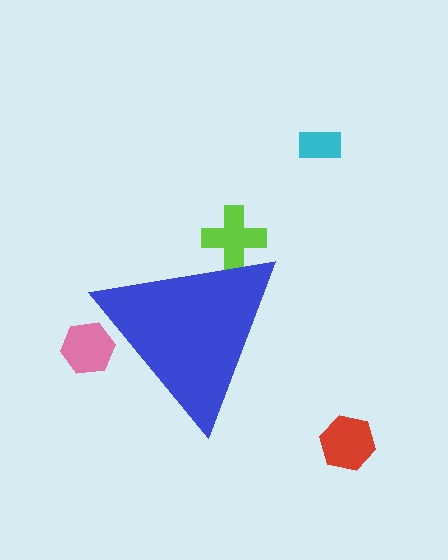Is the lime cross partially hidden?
Yes, the lime cross is partially hidden behind the blue triangle.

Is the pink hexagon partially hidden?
Yes, the pink hexagon is partially hidden behind the blue triangle.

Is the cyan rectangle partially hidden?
No, the cyan rectangle is fully visible.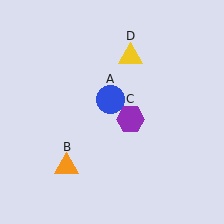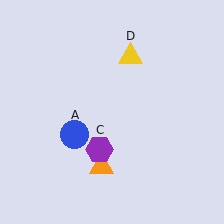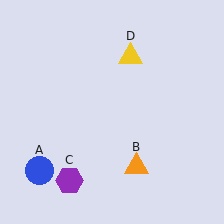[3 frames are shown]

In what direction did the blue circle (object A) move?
The blue circle (object A) moved down and to the left.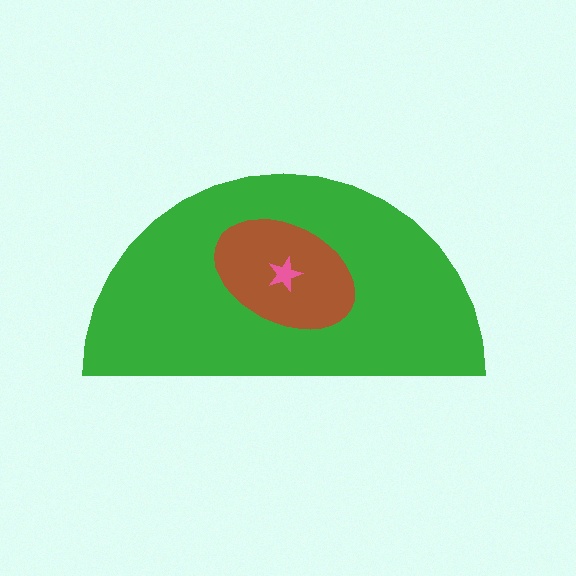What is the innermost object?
The pink star.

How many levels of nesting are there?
3.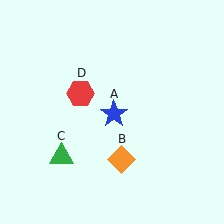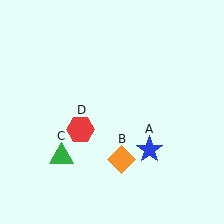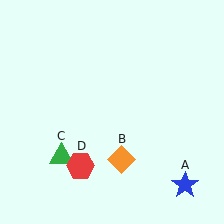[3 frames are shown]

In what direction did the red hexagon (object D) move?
The red hexagon (object D) moved down.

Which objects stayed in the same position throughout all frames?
Orange diamond (object B) and green triangle (object C) remained stationary.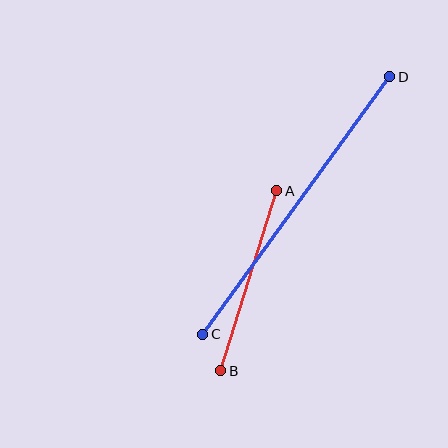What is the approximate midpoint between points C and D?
The midpoint is at approximately (296, 206) pixels.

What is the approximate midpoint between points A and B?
The midpoint is at approximately (249, 281) pixels.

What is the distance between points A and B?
The distance is approximately 188 pixels.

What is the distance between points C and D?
The distance is approximately 318 pixels.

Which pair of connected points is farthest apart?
Points C and D are farthest apart.